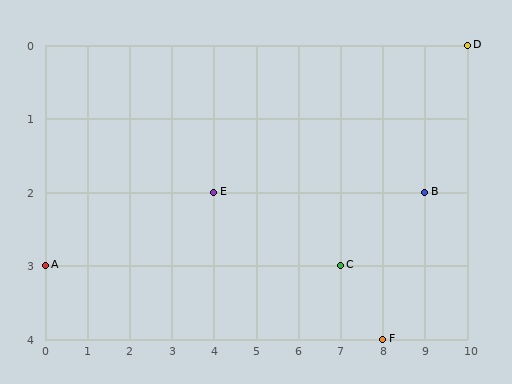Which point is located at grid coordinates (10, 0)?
Point D is at (10, 0).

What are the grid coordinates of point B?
Point B is at grid coordinates (9, 2).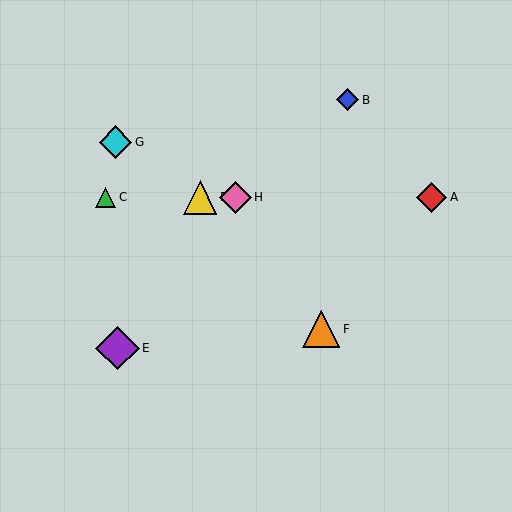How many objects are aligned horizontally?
4 objects (A, C, D, H) are aligned horizontally.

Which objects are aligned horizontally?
Objects A, C, D, H are aligned horizontally.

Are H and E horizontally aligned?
No, H is at y≈197 and E is at y≈348.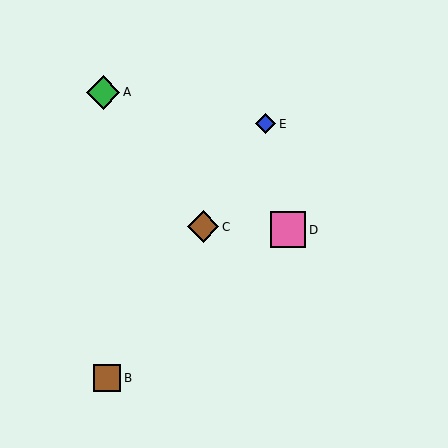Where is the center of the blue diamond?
The center of the blue diamond is at (266, 124).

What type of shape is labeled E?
Shape E is a blue diamond.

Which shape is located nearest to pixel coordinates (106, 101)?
The green diamond (labeled A) at (103, 92) is nearest to that location.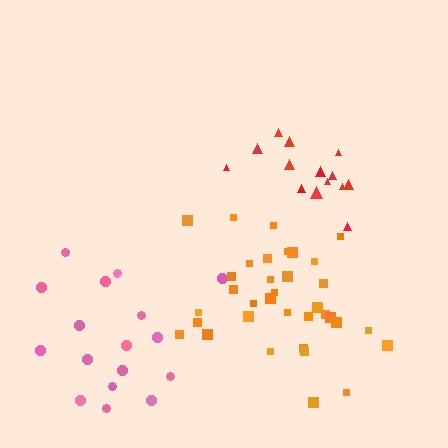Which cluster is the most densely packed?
Red.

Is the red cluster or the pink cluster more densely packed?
Red.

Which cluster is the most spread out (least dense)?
Pink.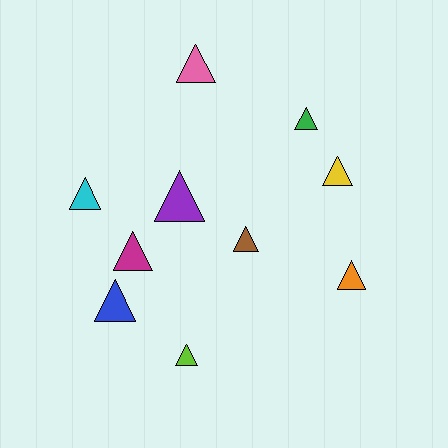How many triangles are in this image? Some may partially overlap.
There are 10 triangles.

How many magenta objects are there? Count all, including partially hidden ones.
There is 1 magenta object.